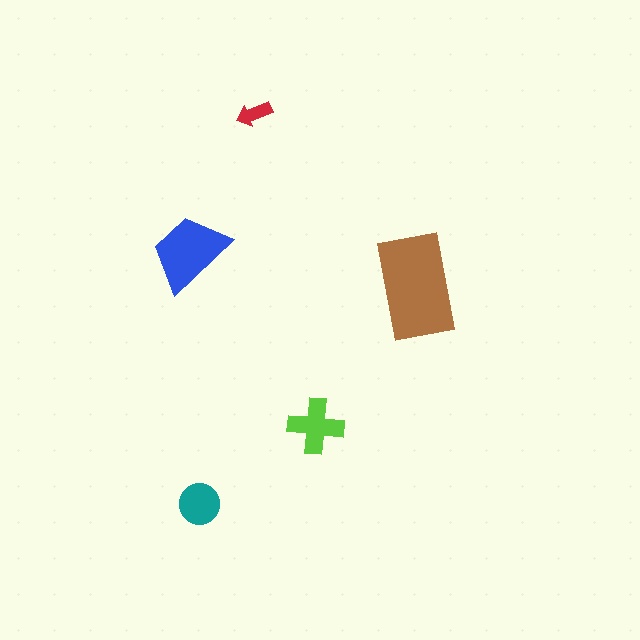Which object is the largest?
The brown rectangle.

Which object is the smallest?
The red arrow.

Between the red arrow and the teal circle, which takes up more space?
The teal circle.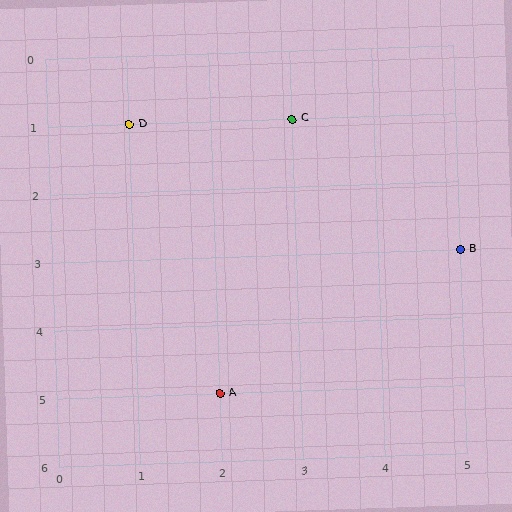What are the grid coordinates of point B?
Point B is at grid coordinates (5, 3).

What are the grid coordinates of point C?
Point C is at grid coordinates (3, 1).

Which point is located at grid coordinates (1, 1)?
Point D is at (1, 1).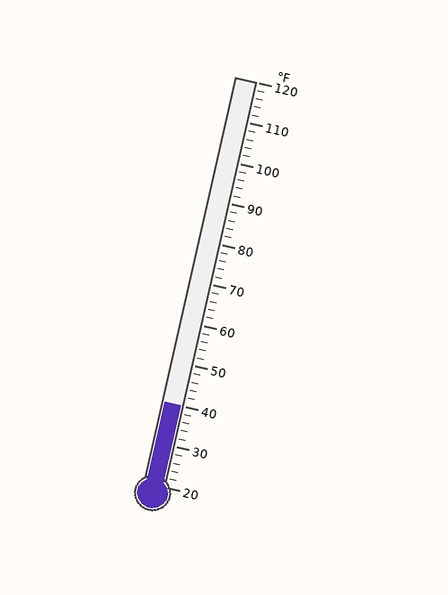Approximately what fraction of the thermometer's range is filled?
The thermometer is filled to approximately 20% of its range.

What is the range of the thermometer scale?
The thermometer scale ranges from 20°F to 120°F.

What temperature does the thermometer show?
The thermometer shows approximately 40°F.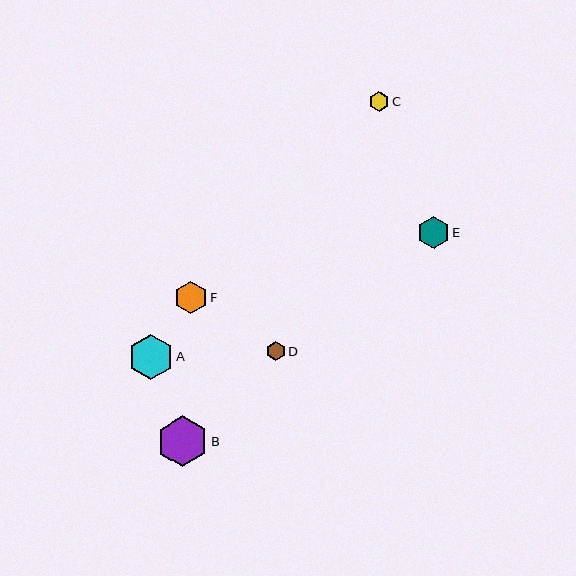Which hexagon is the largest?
Hexagon B is the largest with a size of approximately 51 pixels.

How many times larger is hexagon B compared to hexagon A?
Hexagon B is approximately 1.1 times the size of hexagon A.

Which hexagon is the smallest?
Hexagon D is the smallest with a size of approximately 19 pixels.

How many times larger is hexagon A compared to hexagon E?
Hexagon A is approximately 1.4 times the size of hexagon E.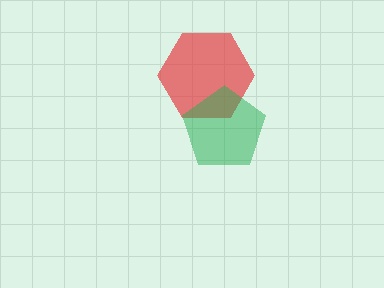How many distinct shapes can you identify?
There are 2 distinct shapes: a red hexagon, a green pentagon.